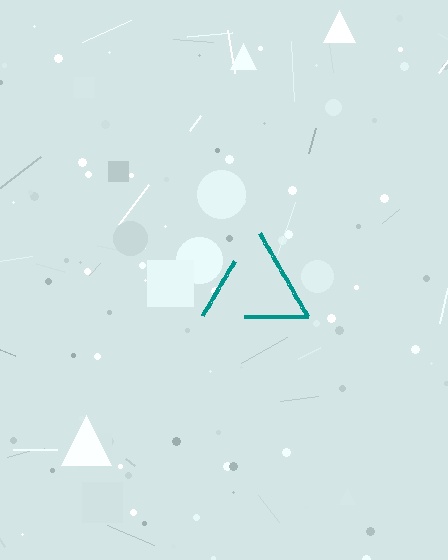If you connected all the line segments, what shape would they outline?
They would outline a triangle.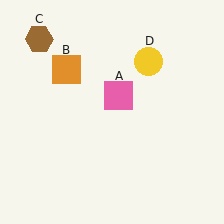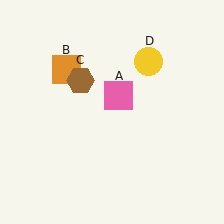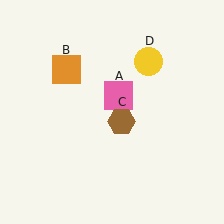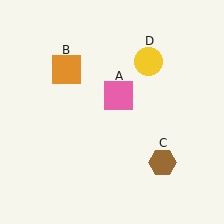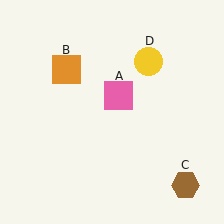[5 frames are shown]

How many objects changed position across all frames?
1 object changed position: brown hexagon (object C).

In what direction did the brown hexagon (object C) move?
The brown hexagon (object C) moved down and to the right.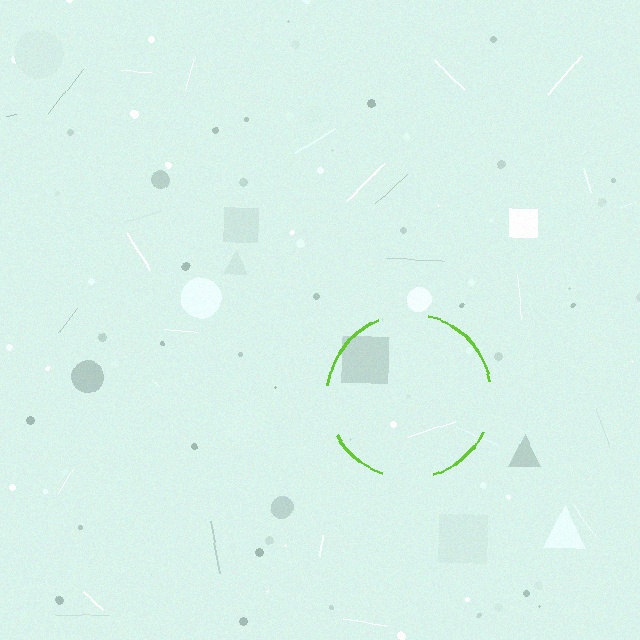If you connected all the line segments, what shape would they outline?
They would outline a circle.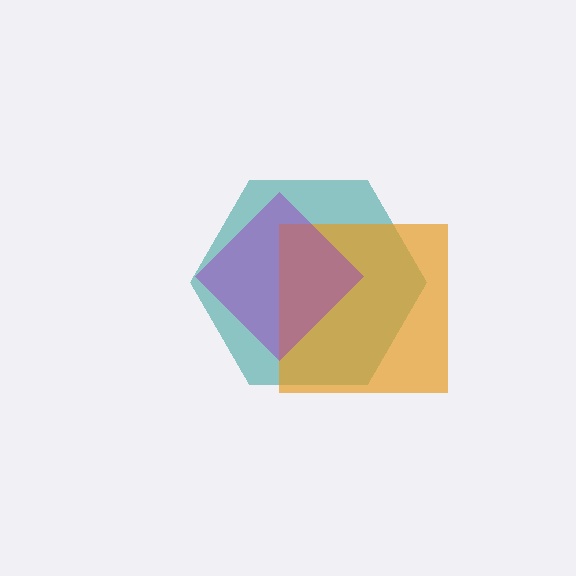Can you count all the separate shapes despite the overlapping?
Yes, there are 3 separate shapes.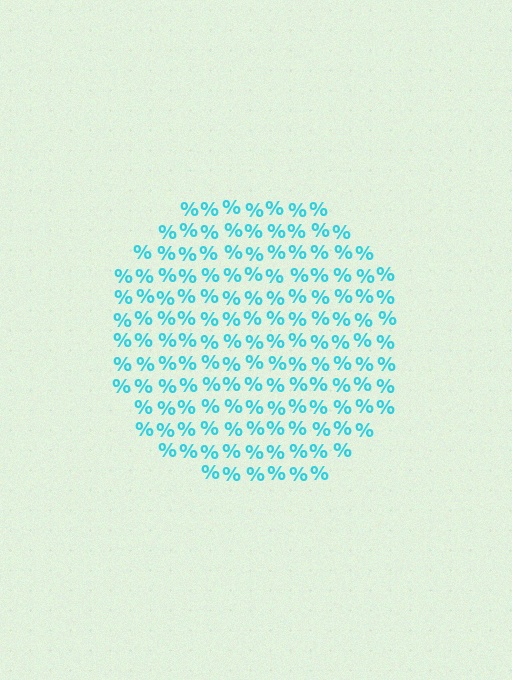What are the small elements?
The small elements are percent signs.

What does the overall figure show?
The overall figure shows a circle.